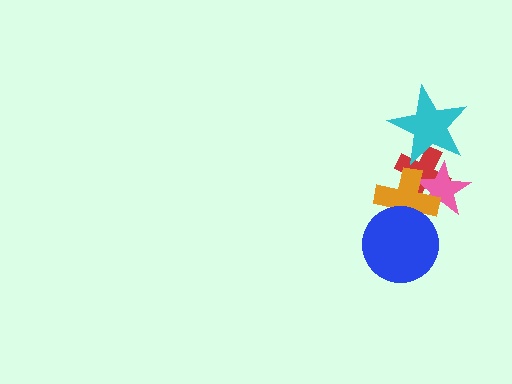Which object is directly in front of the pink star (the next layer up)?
The cyan star is directly in front of the pink star.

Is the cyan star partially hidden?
No, no other shape covers it.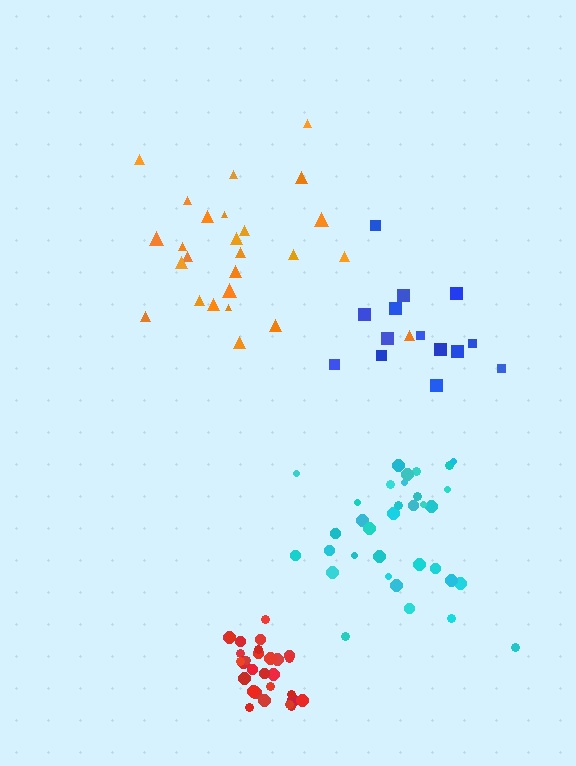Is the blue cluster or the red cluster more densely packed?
Red.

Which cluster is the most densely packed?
Red.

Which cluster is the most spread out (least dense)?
Blue.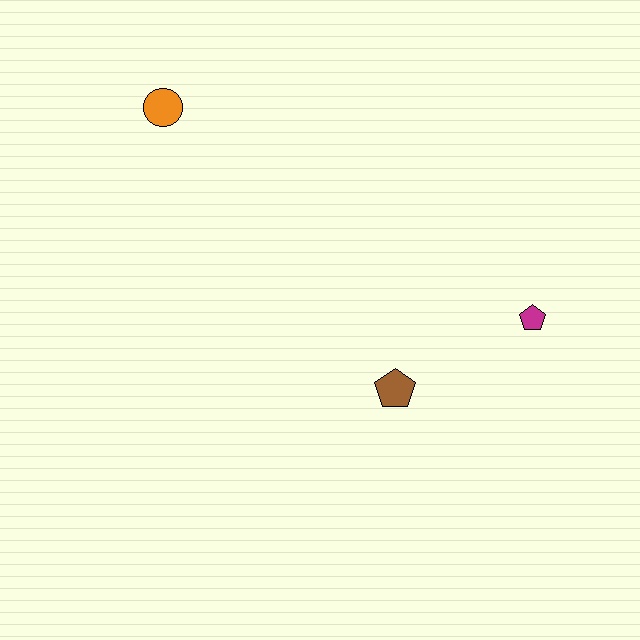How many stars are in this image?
There are no stars.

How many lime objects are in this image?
There are no lime objects.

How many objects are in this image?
There are 3 objects.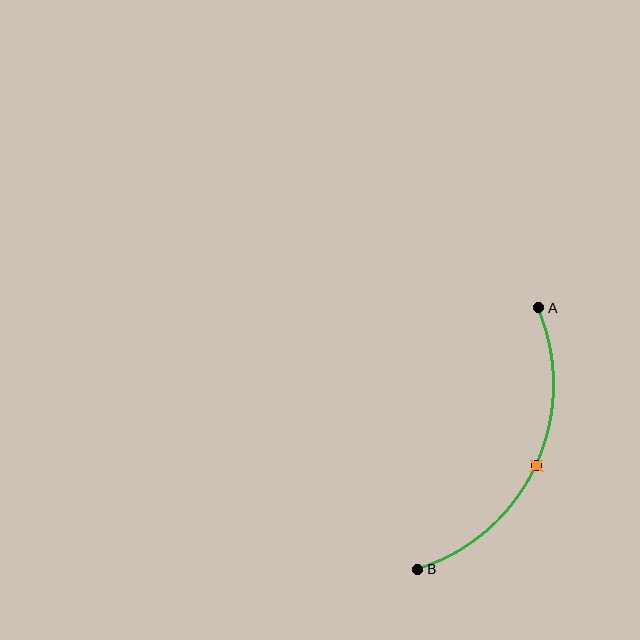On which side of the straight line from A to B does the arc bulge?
The arc bulges to the right of the straight line connecting A and B.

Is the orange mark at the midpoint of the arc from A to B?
Yes. The orange mark lies on the arc at equal arc-length from both A and B — it is the arc midpoint.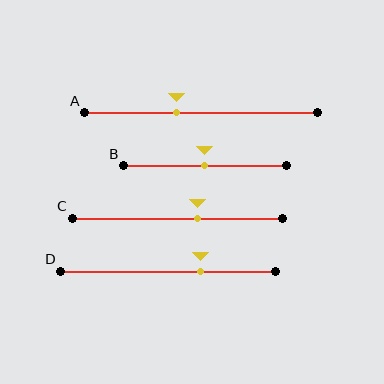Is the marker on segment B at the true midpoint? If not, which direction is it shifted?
Yes, the marker on segment B is at the true midpoint.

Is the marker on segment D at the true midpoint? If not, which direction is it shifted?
No, the marker on segment D is shifted to the right by about 15% of the segment length.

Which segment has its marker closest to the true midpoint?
Segment B has its marker closest to the true midpoint.